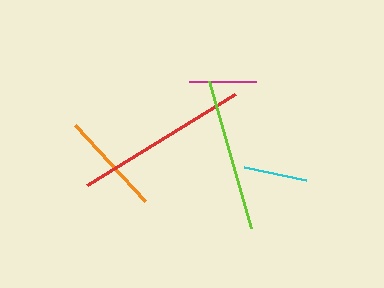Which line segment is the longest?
The red line is the longest at approximately 174 pixels.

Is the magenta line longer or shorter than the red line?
The red line is longer than the magenta line.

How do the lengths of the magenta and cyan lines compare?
The magenta and cyan lines are approximately the same length.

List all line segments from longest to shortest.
From longest to shortest: red, lime, orange, magenta, cyan.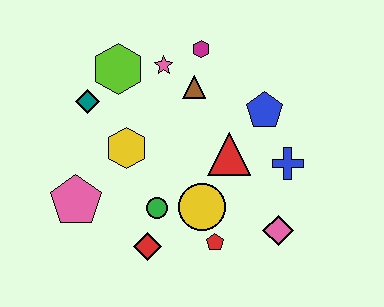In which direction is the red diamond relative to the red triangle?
The red diamond is below the red triangle.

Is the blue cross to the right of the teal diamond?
Yes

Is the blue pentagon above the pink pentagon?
Yes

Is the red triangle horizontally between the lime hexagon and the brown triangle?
No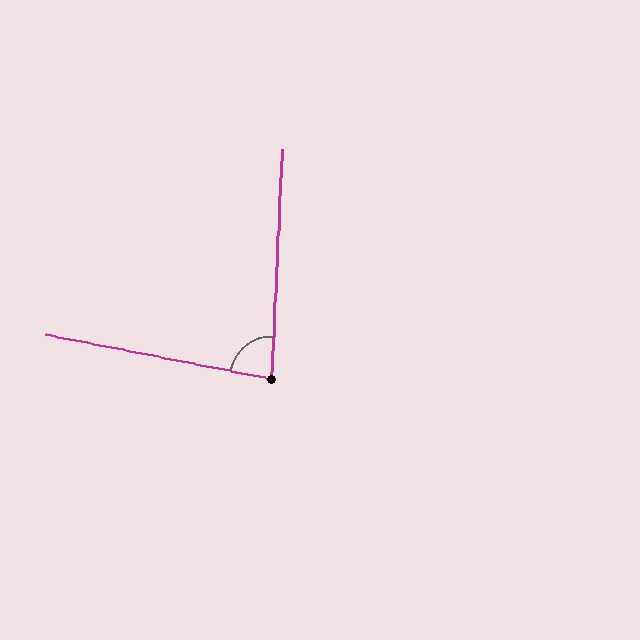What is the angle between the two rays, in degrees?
Approximately 81 degrees.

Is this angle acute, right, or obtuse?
It is acute.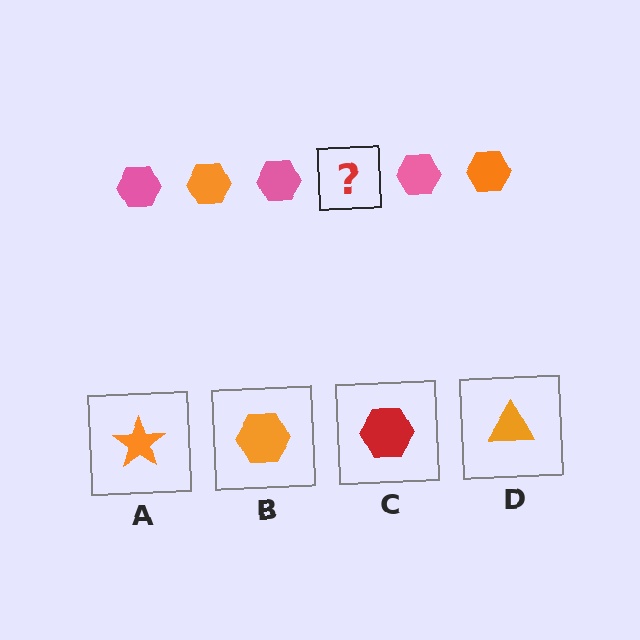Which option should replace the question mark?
Option B.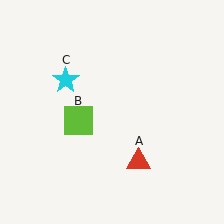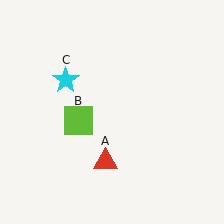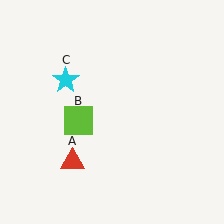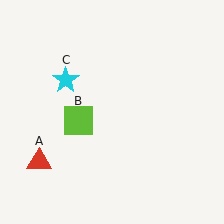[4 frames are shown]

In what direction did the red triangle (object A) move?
The red triangle (object A) moved left.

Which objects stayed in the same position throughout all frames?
Lime square (object B) and cyan star (object C) remained stationary.